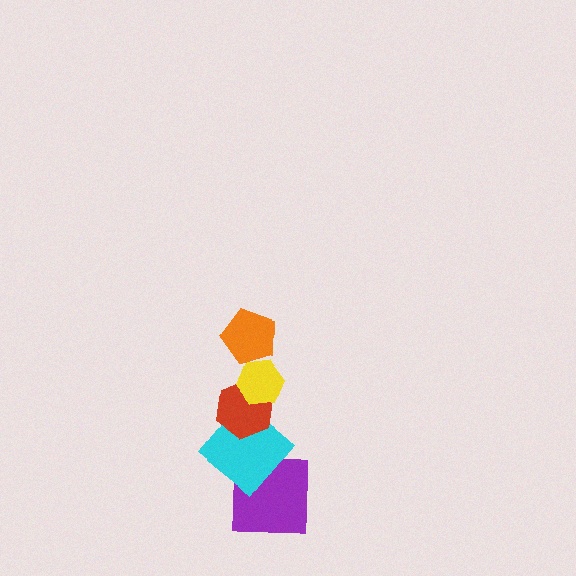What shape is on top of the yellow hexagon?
The orange pentagon is on top of the yellow hexagon.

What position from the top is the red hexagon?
The red hexagon is 3rd from the top.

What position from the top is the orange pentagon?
The orange pentagon is 1st from the top.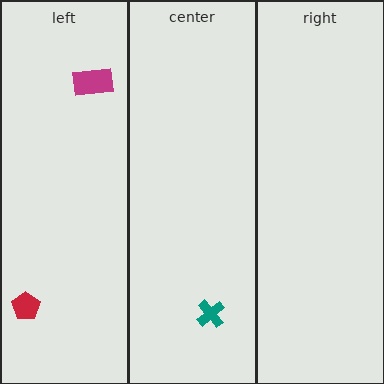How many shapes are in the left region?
2.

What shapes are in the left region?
The magenta rectangle, the red pentagon.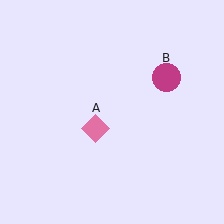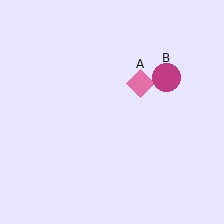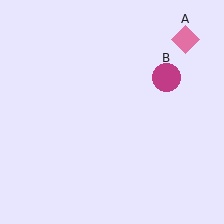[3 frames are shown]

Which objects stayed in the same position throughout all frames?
Magenta circle (object B) remained stationary.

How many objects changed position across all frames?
1 object changed position: pink diamond (object A).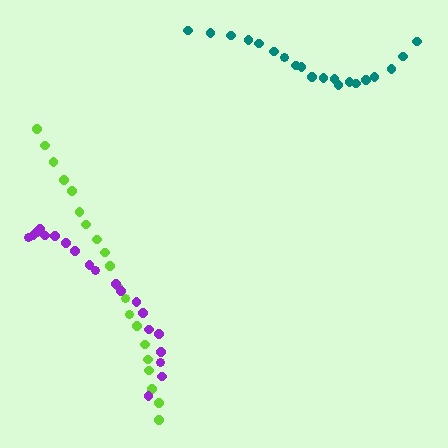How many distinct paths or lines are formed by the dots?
There are 3 distinct paths.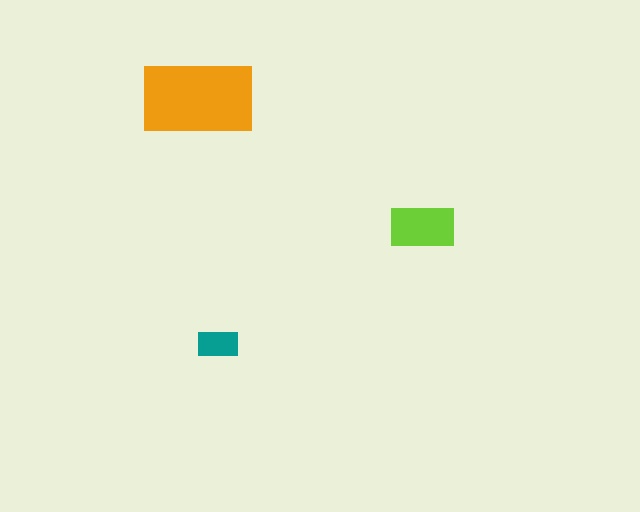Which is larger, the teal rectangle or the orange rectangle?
The orange one.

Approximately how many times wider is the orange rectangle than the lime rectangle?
About 2 times wider.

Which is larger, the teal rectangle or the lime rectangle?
The lime one.